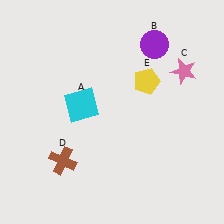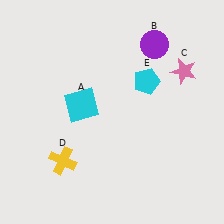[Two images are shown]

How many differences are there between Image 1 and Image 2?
There are 2 differences between the two images.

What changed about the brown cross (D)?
In Image 1, D is brown. In Image 2, it changed to yellow.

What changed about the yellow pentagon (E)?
In Image 1, E is yellow. In Image 2, it changed to cyan.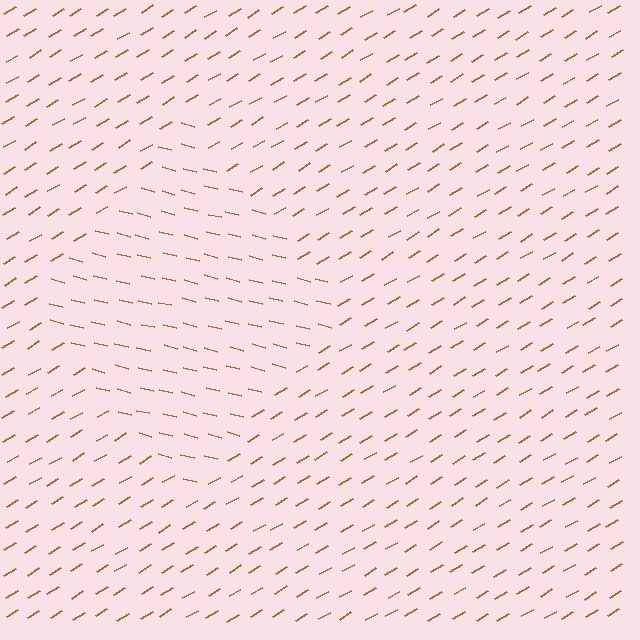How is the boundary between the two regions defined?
The boundary is defined purely by a change in line orientation (approximately 45 degrees difference). All lines are the same color and thickness.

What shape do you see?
I see a diamond.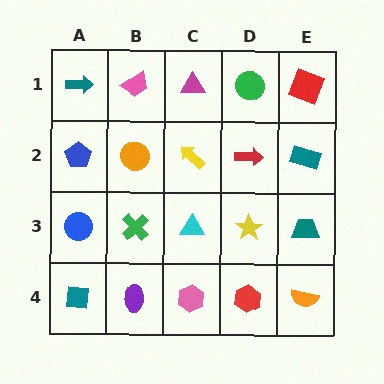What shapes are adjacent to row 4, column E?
A teal trapezoid (row 3, column E), a red hexagon (row 4, column D).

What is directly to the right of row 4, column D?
An orange semicircle.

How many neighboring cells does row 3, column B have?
4.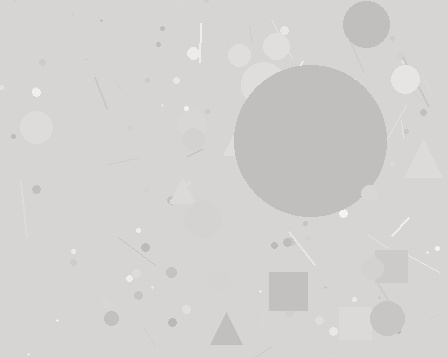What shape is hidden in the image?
A circle is hidden in the image.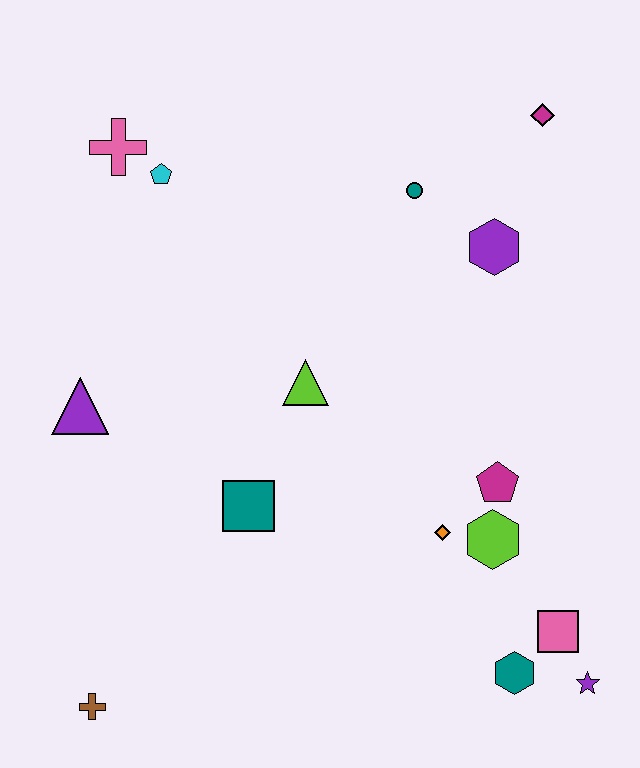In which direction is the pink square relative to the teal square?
The pink square is to the right of the teal square.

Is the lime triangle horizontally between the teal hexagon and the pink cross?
Yes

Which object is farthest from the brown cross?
The magenta diamond is farthest from the brown cross.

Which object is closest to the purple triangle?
The teal square is closest to the purple triangle.